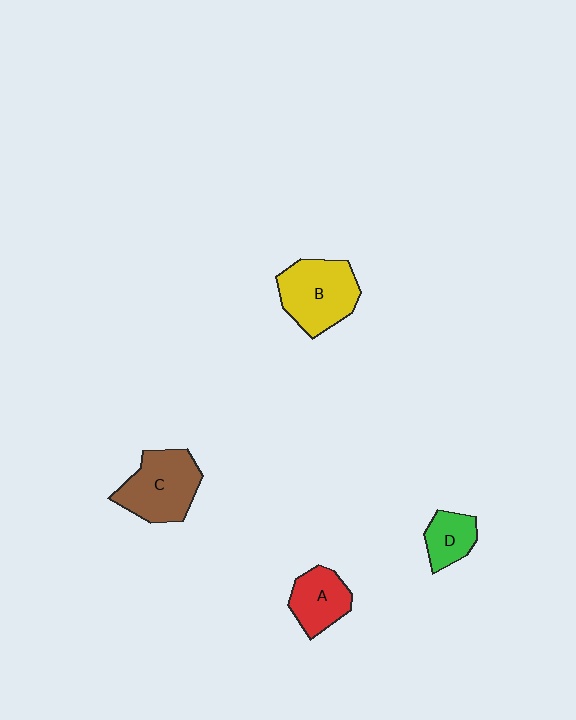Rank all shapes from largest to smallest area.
From largest to smallest: B (yellow), C (brown), A (red), D (green).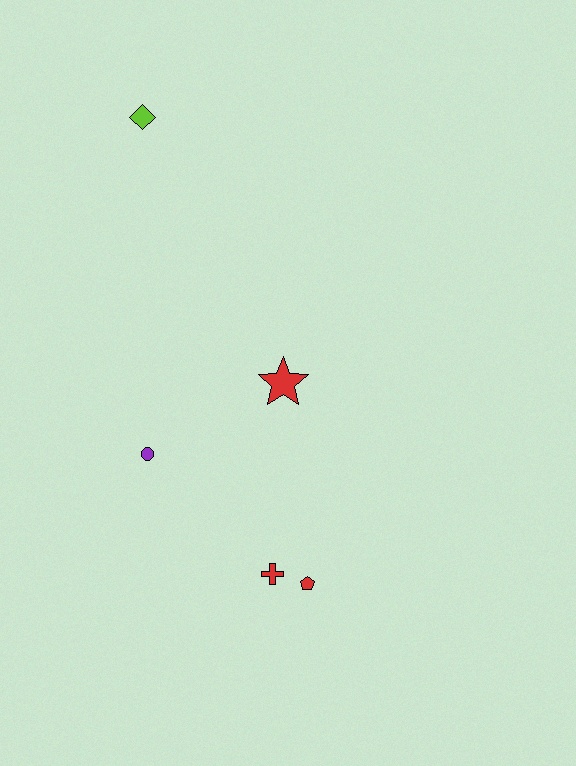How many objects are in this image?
There are 5 objects.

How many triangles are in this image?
There are no triangles.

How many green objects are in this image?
There are no green objects.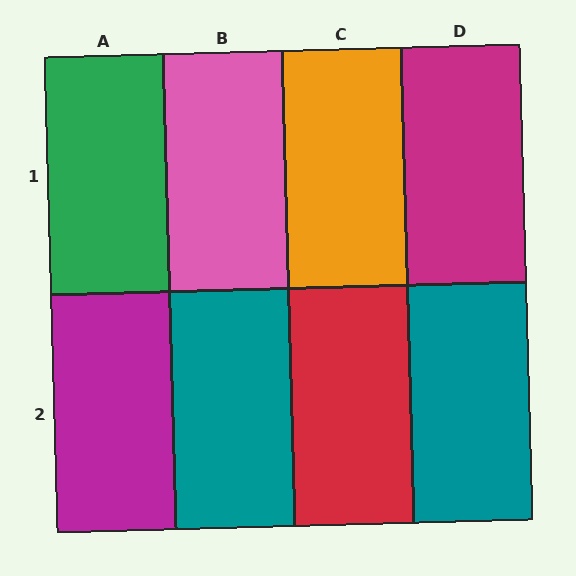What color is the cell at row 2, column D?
Teal.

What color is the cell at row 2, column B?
Teal.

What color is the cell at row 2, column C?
Red.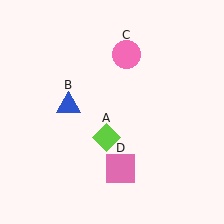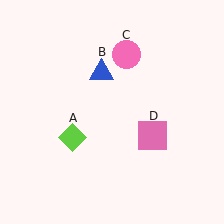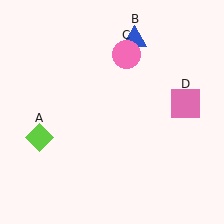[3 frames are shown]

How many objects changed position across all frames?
3 objects changed position: lime diamond (object A), blue triangle (object B), pink square (object D).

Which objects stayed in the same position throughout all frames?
Pink circle (object C) remained stationary.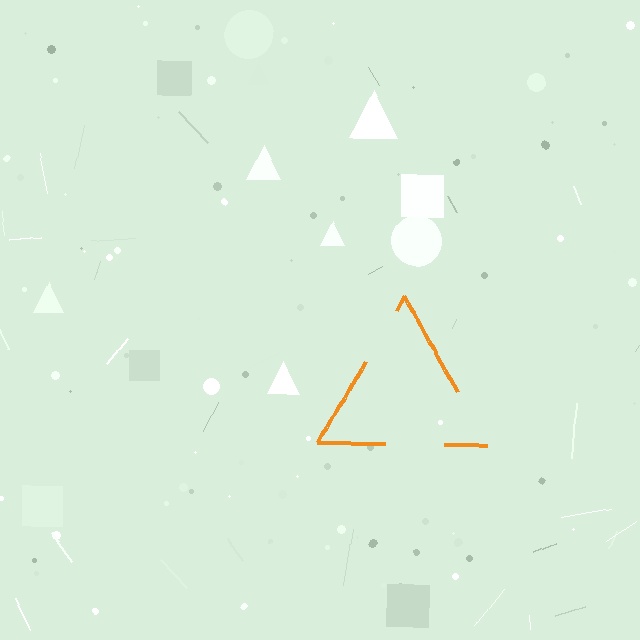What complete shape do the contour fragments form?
The contour fragments form a triangle.